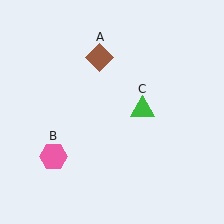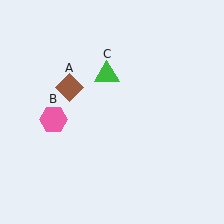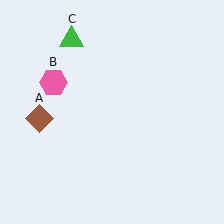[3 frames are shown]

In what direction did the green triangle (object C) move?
The green triangle (object C) moved up and to the left.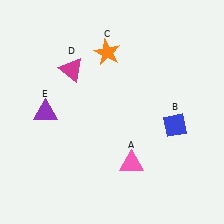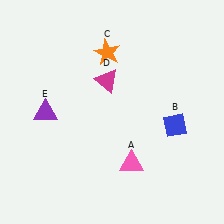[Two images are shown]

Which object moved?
The magenta triangle (D) moved right.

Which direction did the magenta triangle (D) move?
The magenta triangle (D) moved right.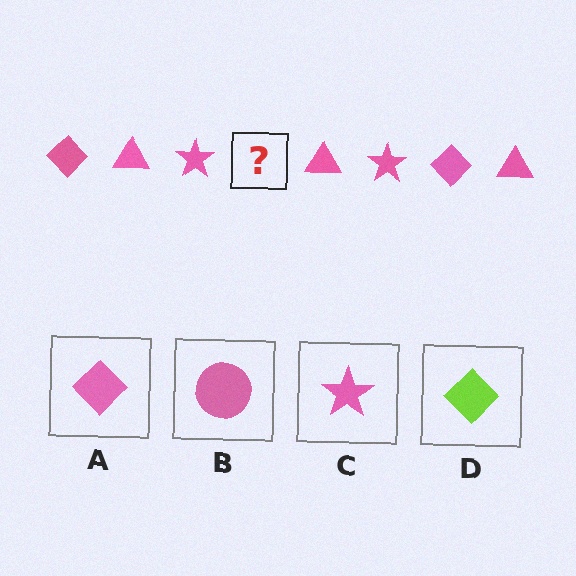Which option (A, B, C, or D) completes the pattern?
A.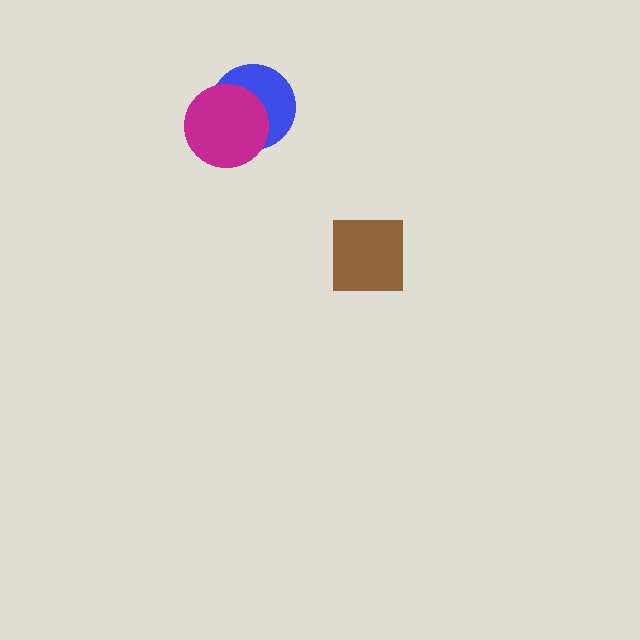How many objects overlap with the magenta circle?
1 object overlaps with the magenta circle.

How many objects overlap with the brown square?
0 objects overlap with the brown square.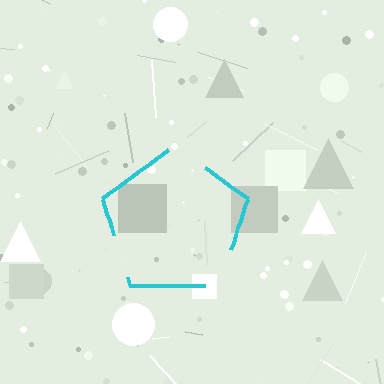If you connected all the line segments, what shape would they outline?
They would outline a pentagon.